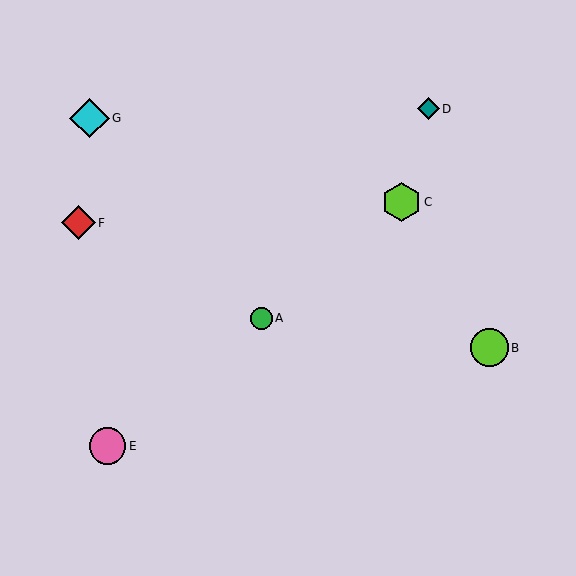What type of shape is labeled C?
Shape C is a lime hexagon.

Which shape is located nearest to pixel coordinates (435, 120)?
The teal diamond (labeled D) at (428, 109) is nearest to that location.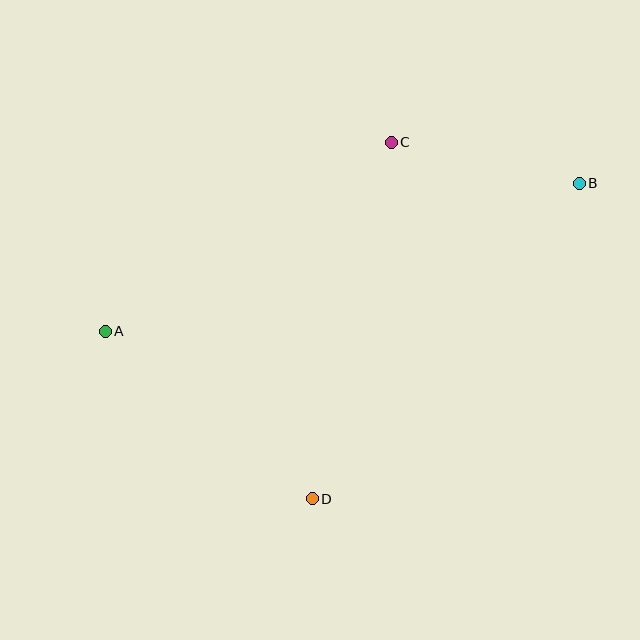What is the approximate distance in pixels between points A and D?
The distance between A and D is approximately 266 pixels.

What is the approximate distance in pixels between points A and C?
The distance between A and C is approximately 343 pixels.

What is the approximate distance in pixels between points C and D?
The distance between C and D is approximately 365 pixels.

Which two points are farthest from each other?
Points A and B are farthest from each other.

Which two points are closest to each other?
Points B and C are closest to each other.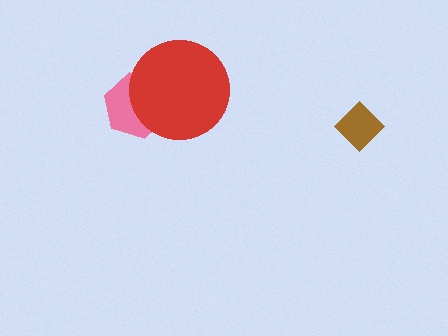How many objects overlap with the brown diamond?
0 objects overlap with the brown diamond.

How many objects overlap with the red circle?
1 object overlaps with the red circle.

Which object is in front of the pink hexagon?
The red circle is in front of the pink hexagon.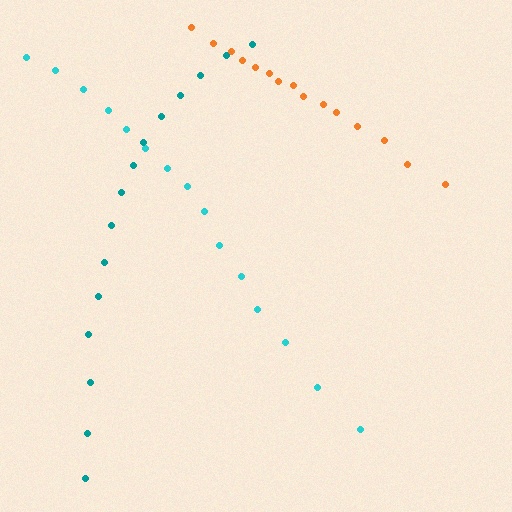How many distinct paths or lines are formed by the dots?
There are 3 distinct paths.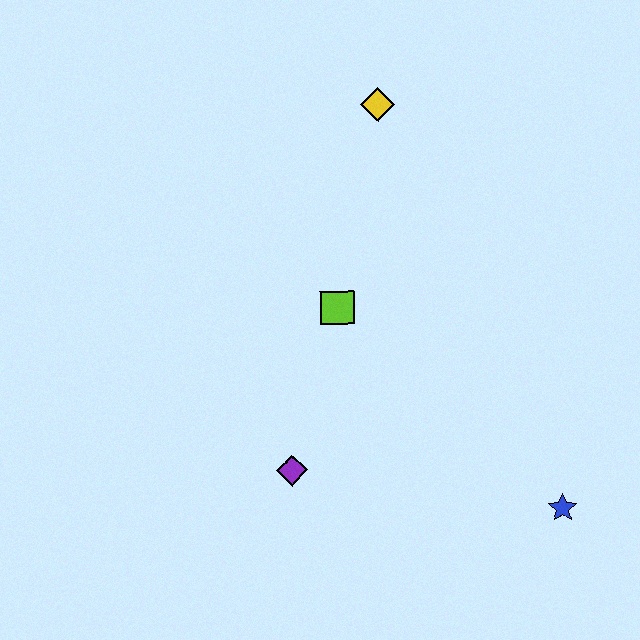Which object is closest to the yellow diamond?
The lime square is closest to the yellow diamond.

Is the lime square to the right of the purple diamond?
Yes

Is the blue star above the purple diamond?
No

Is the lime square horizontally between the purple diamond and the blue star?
Yes